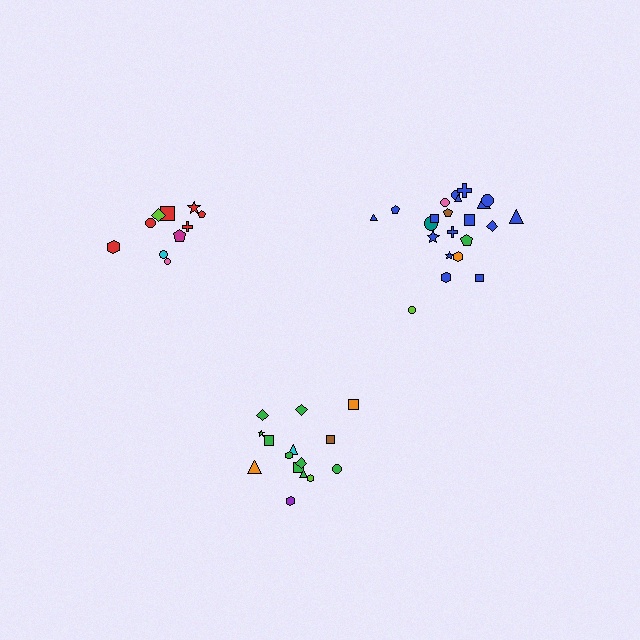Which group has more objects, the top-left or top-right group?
The top-right group.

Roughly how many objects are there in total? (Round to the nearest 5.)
Roughly 45 objects in total.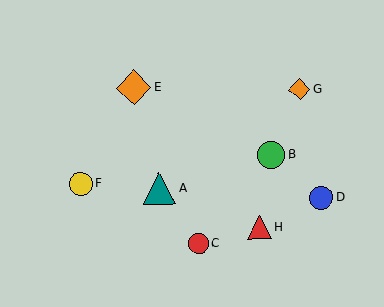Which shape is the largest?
The orange diamond (labeled E) is the largest.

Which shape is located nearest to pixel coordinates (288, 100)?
The orange diamond (labeled G) at (300, 90) is nearest to that location.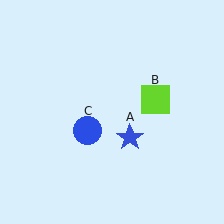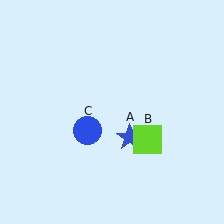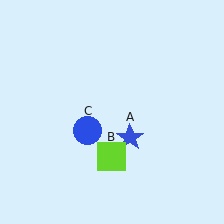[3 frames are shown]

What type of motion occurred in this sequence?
The lime square (object B) rotated clockwise around the center of the scene.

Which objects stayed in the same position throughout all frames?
Blue star (object A) and blue circle (object C) remained stationary.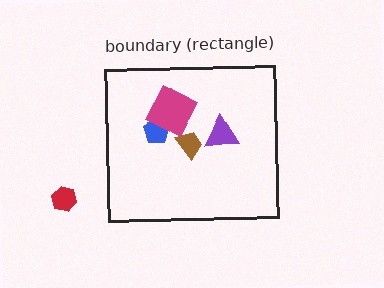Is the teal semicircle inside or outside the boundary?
Inside.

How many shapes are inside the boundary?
5 inside, 1 outside.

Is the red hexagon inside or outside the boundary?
Outside.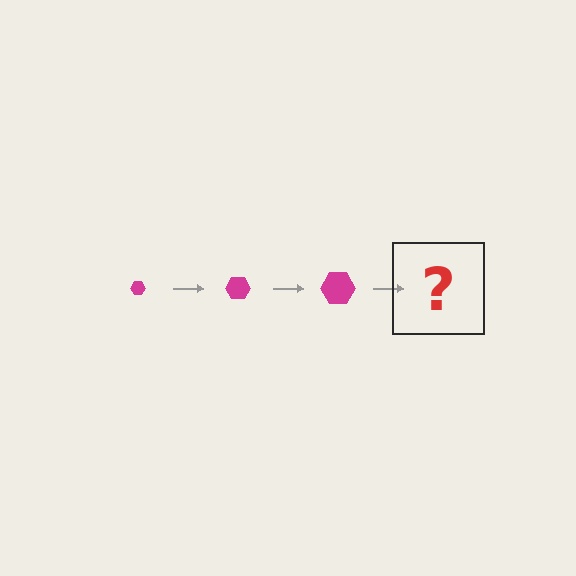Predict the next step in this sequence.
The next step is a magenta hexagon, larger than the previous one.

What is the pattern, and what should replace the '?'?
The pattern is that the hexagon gets progressively larger each step. The '?' should be a magenta hexagon, larger than the previous one.